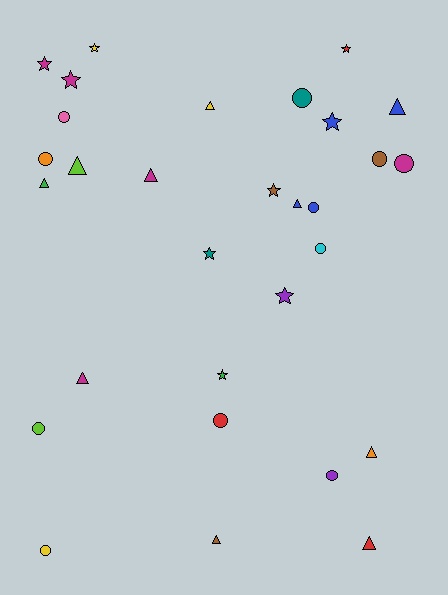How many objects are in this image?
There are 30 objects.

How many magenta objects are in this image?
There are 5 magenta objects.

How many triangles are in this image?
There are 10 triangles.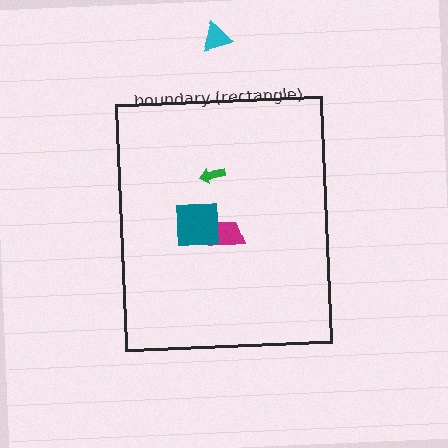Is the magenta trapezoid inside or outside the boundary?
Inside.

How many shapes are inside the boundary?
3 inside, 1 outside.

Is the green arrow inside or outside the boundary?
Inside.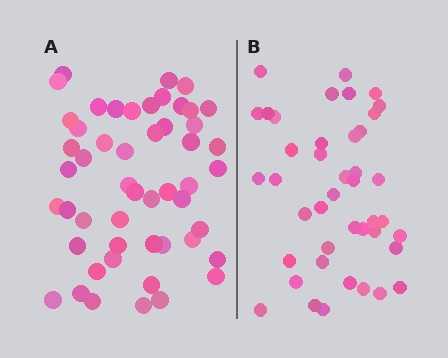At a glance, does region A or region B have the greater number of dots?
Region A (the left region) has more dots.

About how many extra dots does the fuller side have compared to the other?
Region A has roughly 8 or so more dots than region B.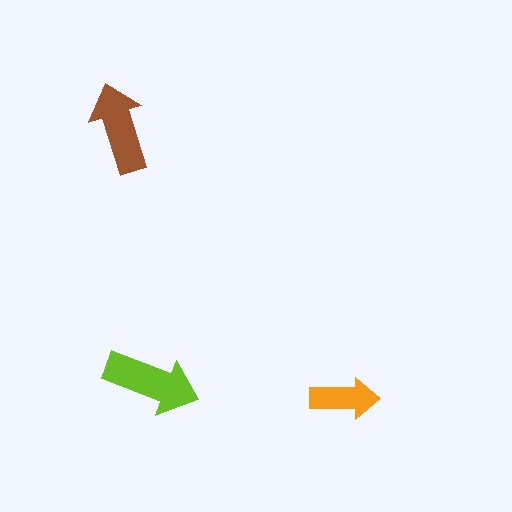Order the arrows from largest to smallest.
the lime one, the brown one, the orange one.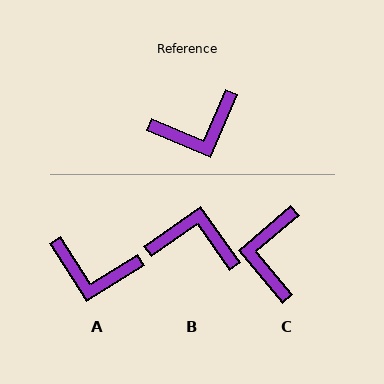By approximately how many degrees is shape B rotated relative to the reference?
Approximately 148 degrees counter-clockwise.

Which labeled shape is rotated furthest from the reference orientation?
B, about 148 degrees away.